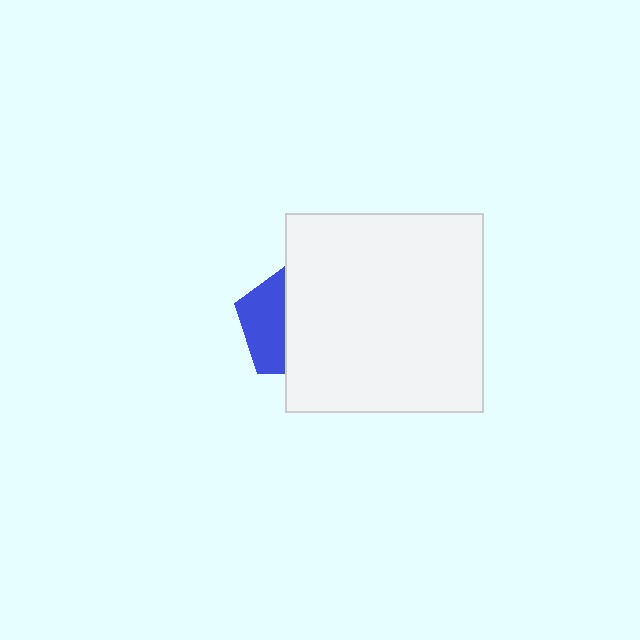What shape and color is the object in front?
The object in front is a white square.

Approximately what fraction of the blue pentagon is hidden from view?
Roughly 60% of the blue pentagon is hidden behind the white square.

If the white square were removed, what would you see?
You would see the complete blue pentagon.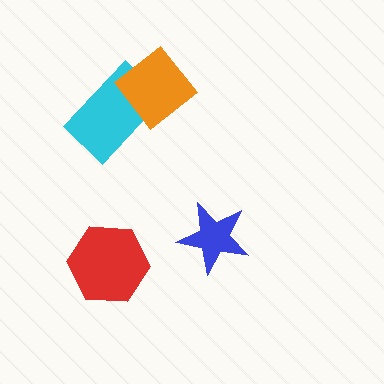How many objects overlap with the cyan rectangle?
1 object overlaps with the cyan rectangle.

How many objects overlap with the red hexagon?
0 objects overlap with the red hexagon.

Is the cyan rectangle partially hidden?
Yes, it is partially covered by another shape.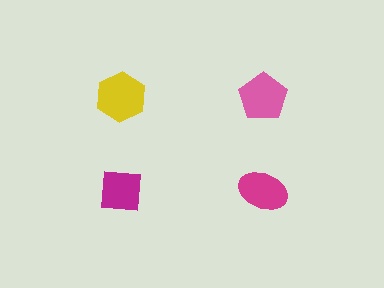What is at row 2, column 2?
A magenta ellipse.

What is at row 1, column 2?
A pink pentagon.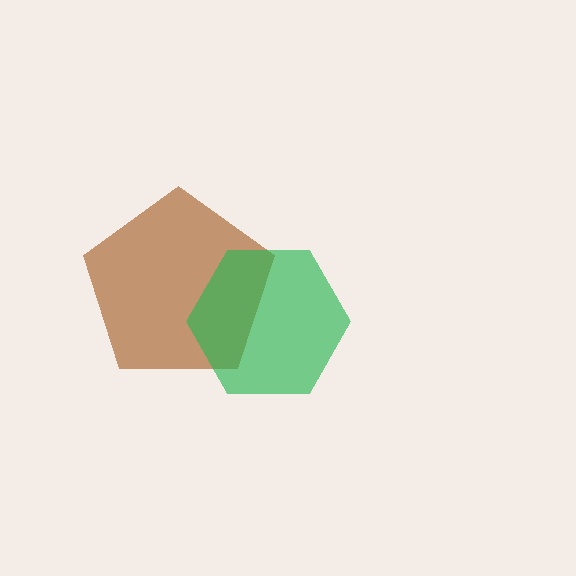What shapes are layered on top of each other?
The layered shapes are: a brown pentagon, a green hexagon.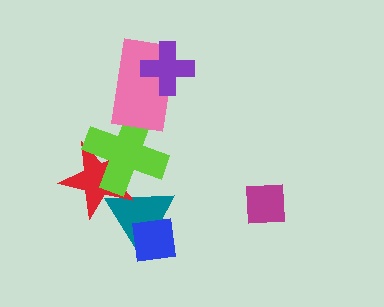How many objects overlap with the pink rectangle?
2 objects overlap with the pink rectangle.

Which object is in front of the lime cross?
The pink rectangle is in front of the lime cross.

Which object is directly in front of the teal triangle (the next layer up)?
The blue square is directly in front of the teal triangle.